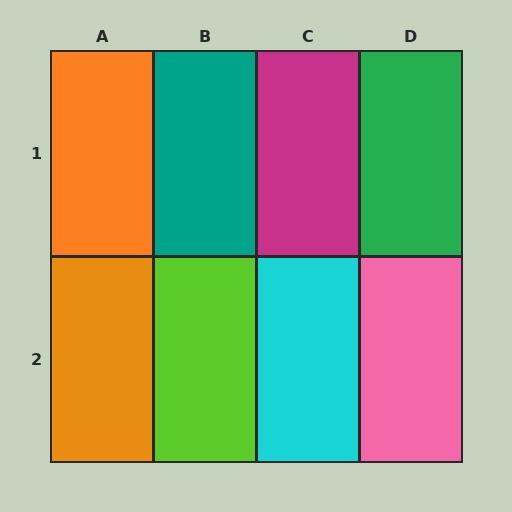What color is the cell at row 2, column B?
Lime.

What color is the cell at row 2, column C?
Cyan.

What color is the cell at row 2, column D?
Pink.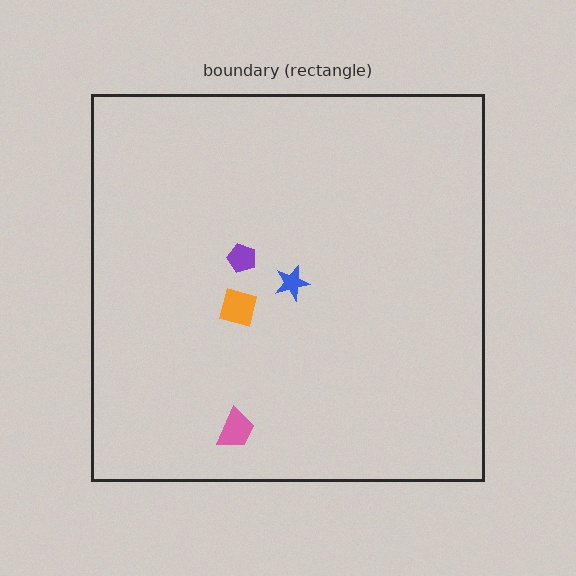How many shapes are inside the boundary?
4 inside, 0 outside.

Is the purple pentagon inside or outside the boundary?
Inside.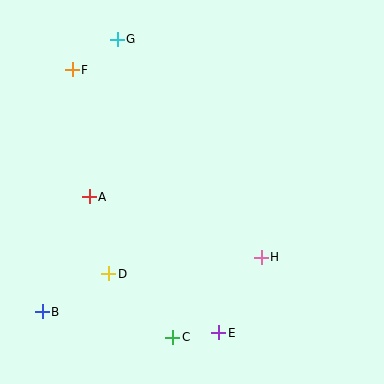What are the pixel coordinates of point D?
Point D is at (109, 274).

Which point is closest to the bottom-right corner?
Point E is closest to the bottom-right corner.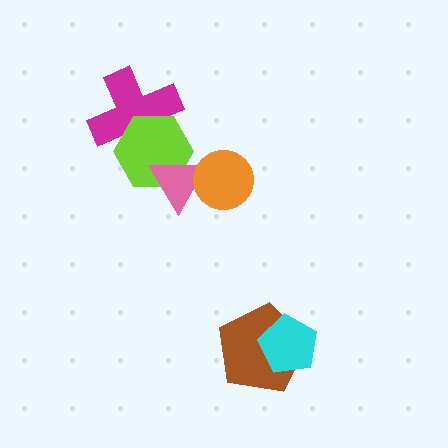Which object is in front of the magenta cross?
The lime hexagon is in front of the magenta cross.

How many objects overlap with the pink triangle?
2 objects overlap with the pink triangle.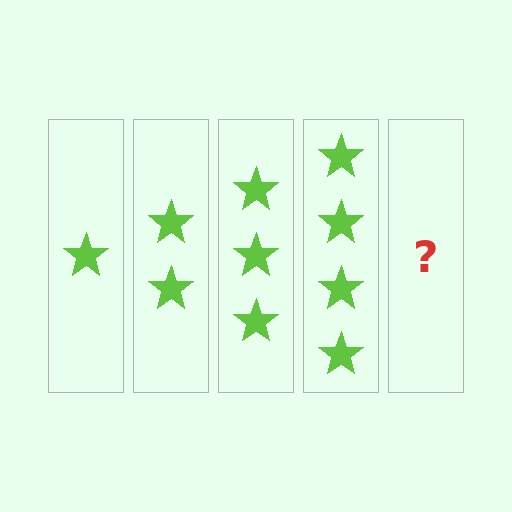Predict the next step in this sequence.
The next step is 5 stars.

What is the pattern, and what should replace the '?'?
The pattern is that each step adds one more star. The '?' should be 5 stars.